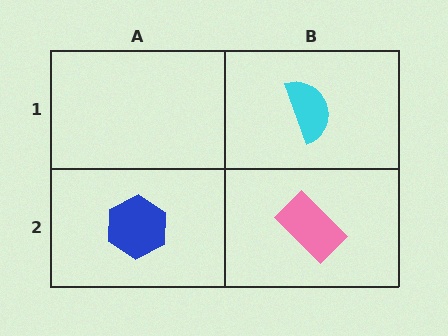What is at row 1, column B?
A cyan semicircle.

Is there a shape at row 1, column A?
No, that cell is empty.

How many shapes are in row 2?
2 shapes.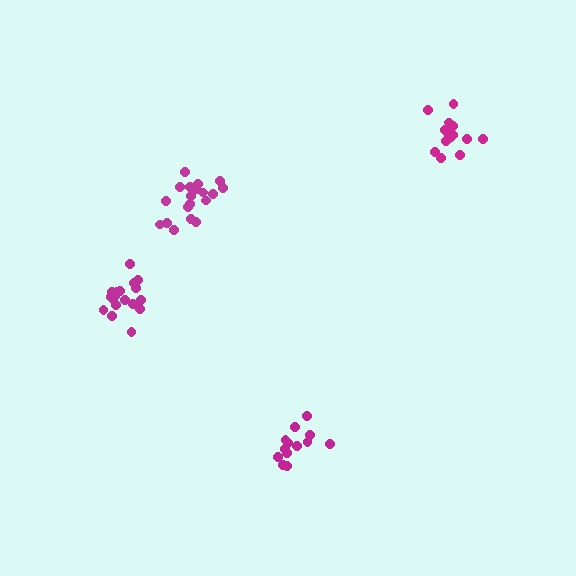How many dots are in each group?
Group 1: 18 dots, Group 2: 19 dots, Group 3: 14 dots, Group 4: 13 dots (64 total).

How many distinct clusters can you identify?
There are 4 distinct clusters.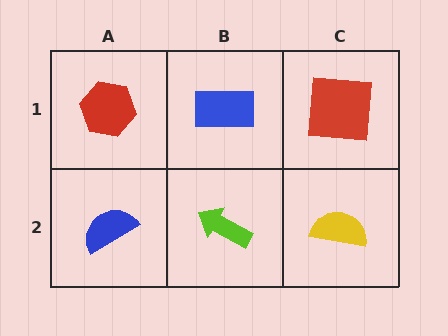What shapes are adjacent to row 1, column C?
A yellow semicircle (row 2, column C), a blue rectangle (row 1, column B).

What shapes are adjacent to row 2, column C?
A red square (row 1, column C), a lime arrow (row 2, column B).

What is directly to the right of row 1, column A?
A blue rectangle.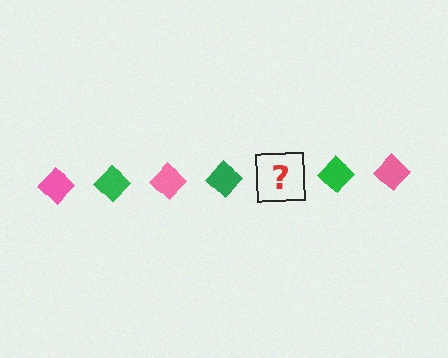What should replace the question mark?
The question mark should be replaced with a pink diamond.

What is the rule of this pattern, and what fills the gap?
The rule is that the pattern cycles through pink, green diamonds. The gap should be filled with a pink diamond.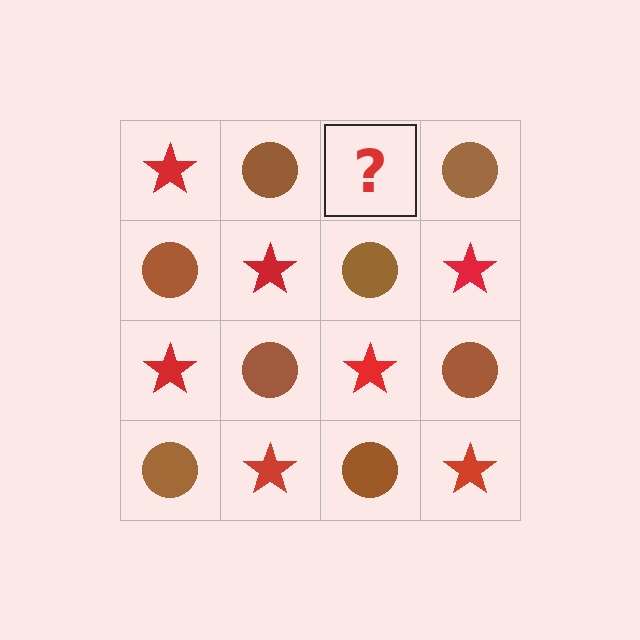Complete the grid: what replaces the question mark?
The question mark should be replaced with a red star.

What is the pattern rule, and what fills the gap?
The rule is that it alternates red star and brown circle in a checkerboard pattern. The gap should be filled with a red star.